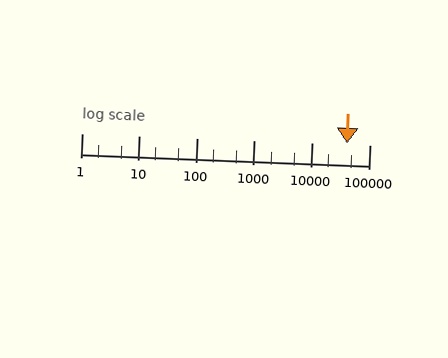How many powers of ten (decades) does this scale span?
The scale spans 5 decades, from 1 to 100000.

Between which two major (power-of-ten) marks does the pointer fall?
The pointer is between 10000 and 100000.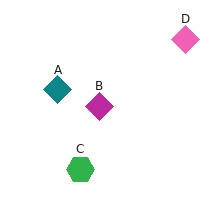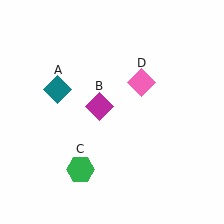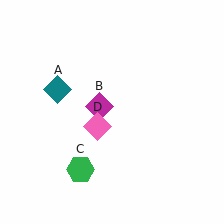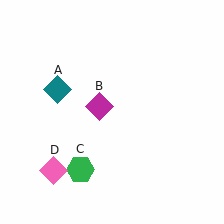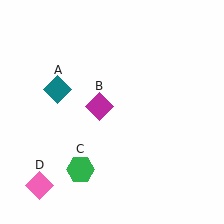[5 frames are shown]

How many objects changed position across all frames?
1 object changed position: pink diamond (object D).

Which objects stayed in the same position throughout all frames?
Teal diamond (object A) and magenta diamond (object B) and green hexagon (object C) remained stationary.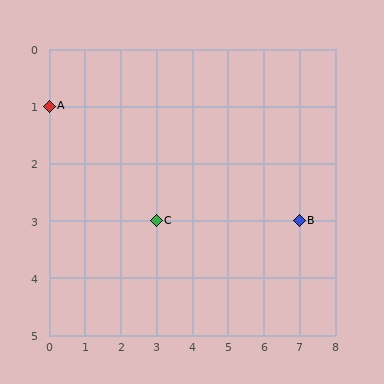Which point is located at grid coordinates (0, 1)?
Point A is at (0, 1).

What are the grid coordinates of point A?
Point A is at grid coordinates (0, 1).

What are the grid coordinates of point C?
Point C is at grid coordinates (3, 3).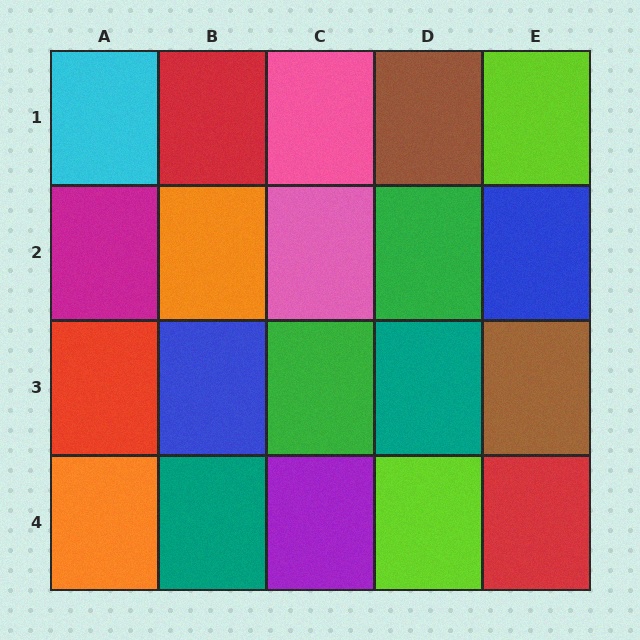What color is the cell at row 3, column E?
Brown.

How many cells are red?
3 cells are red.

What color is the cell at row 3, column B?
Blue.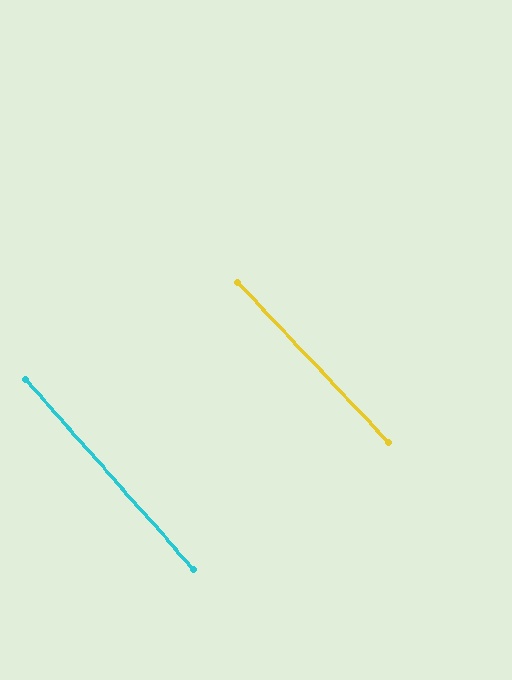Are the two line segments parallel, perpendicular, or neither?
Parallel — their directions differ by only 1.6°.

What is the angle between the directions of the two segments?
Approximately 2 degrees.